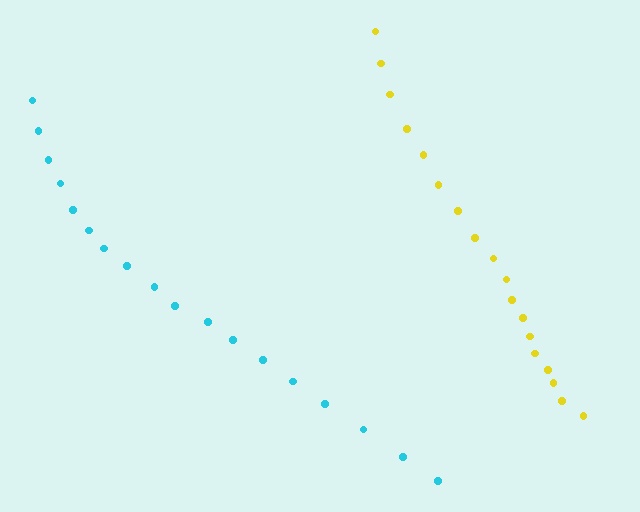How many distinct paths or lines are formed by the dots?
There are 2 distinct paths.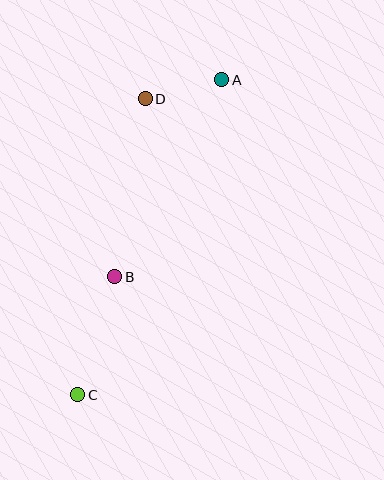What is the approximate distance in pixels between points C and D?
The distance between C and D is approximately 303 pixels.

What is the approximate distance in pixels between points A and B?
The distance between A and B is approximately 224 pixels.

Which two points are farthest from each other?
Points A and C are farthest from each other.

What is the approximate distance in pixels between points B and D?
The distance between B and D is approximately 181 pixels.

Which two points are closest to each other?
Points A and D are closest to each other.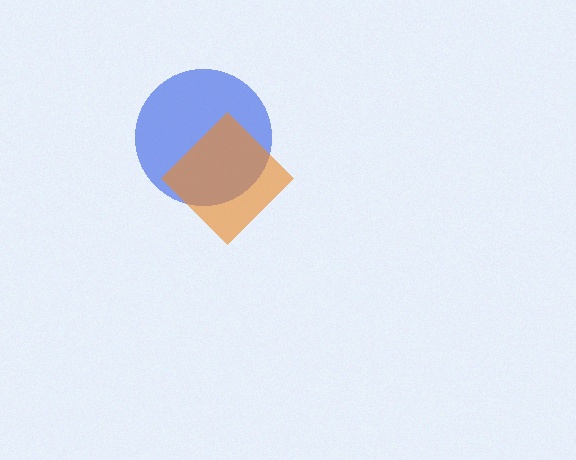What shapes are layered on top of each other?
The layered shapes are: a blue circle, an orange diamond.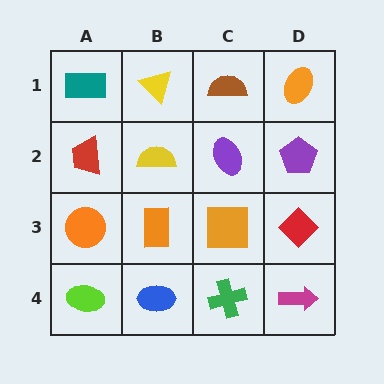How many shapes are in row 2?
4 shapes.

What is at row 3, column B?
An orange rectangle.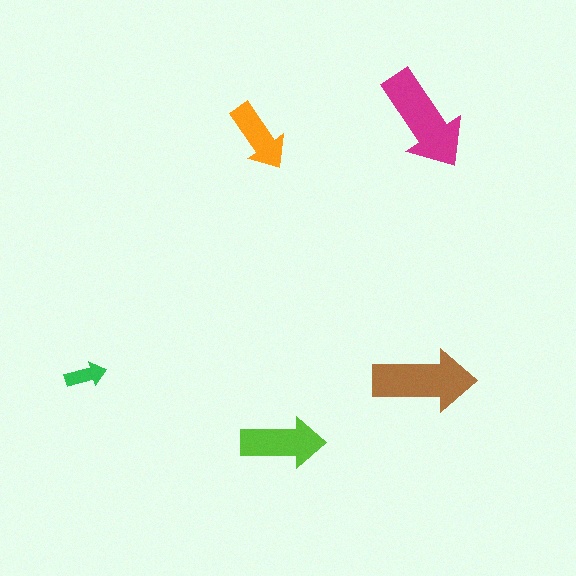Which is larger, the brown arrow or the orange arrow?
The brown one.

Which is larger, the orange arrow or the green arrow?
The orange one.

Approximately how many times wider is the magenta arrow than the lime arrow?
About 1.5 times wider.